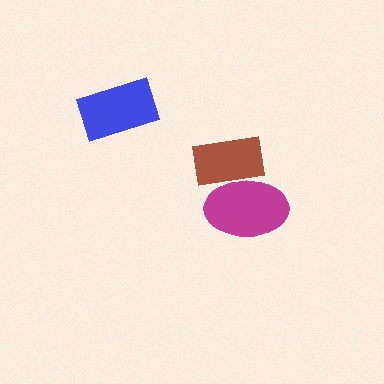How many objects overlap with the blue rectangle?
0 objects overlap with the blue rectangle.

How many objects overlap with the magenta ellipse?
1 object overlaps with the magenta ellipse.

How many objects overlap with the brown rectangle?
1 object overlaps with the brown rectangle.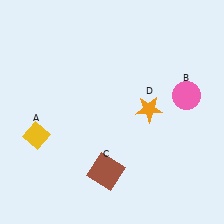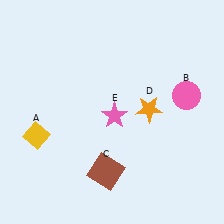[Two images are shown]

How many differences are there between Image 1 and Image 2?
There is 1 difference between the two images.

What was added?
A pink star (E) was added in Image 2.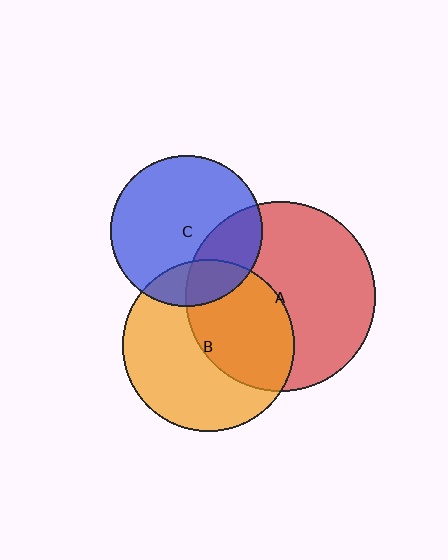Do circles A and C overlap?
Yes.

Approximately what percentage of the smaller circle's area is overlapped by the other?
Approximately 25%.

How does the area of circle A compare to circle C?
Approximately 1.6 times.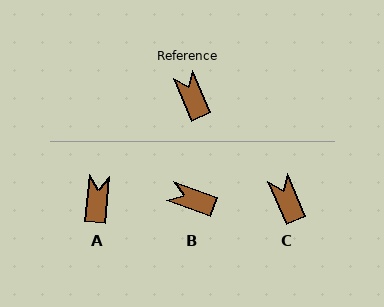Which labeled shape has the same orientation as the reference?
C.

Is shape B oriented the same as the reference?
No, it is off by about 46 degrees.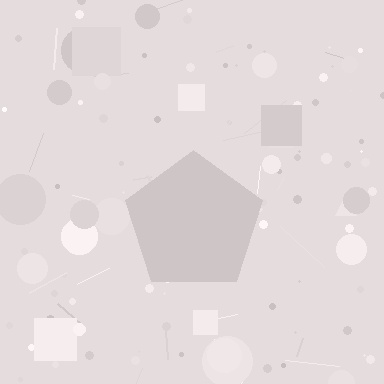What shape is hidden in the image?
A pentagon is hidden in the image.